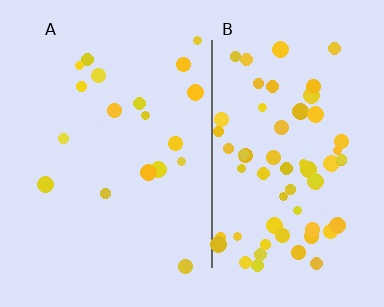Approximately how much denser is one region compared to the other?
Approximately 3.6× — region B over region A.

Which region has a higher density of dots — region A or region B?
B (the right).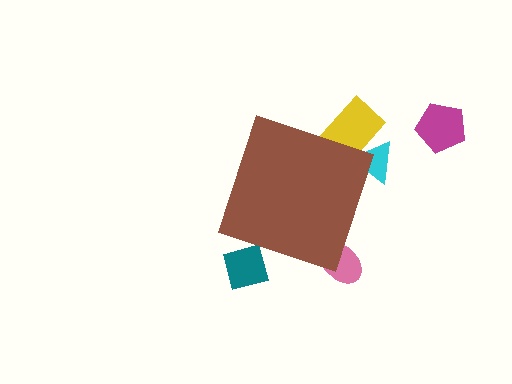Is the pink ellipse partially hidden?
Yes, the pink ellipse is partially hidden behind the brown diamond.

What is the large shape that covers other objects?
A brown diamond.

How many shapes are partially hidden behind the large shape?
4 shapes are partially hidden.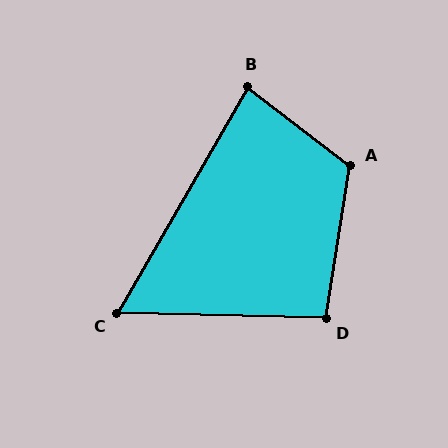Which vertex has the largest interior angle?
A, at approximately 118 degrees.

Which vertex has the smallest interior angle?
C, at approximately 62 degrees.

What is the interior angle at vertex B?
Approximately 82 degrees (acute).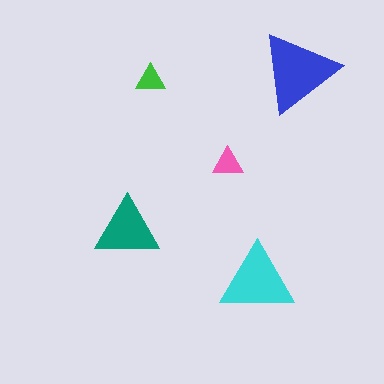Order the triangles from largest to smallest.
the blue one, the cyan one, the teal one, the pink one, the green one.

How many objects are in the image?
There are 5 objects in the image.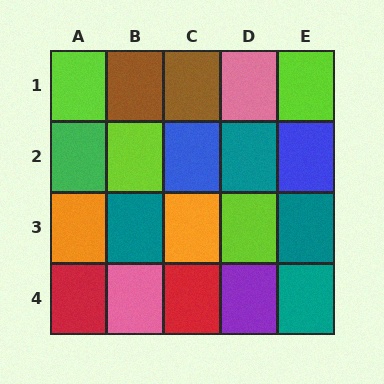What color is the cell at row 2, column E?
Blue.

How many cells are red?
2 cells are red.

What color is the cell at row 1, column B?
Brown.